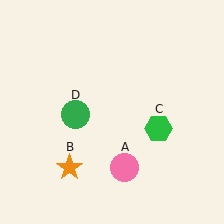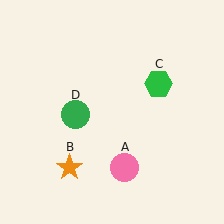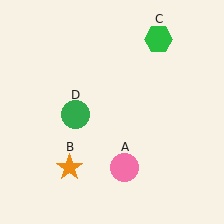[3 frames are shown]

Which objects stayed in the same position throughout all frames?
Pink circle (object A) and orange star (object B) and green circle (object D) remained stationary.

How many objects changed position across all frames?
1 object changed position: green hexagon (object C).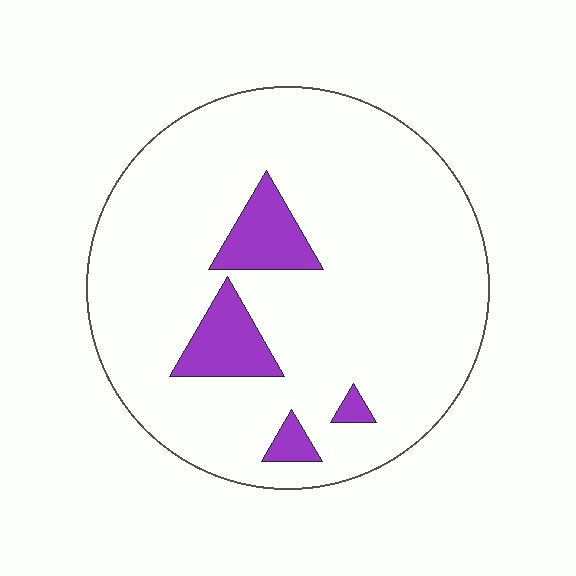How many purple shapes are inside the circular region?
4.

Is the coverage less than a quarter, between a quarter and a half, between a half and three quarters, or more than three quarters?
Less than a quarter.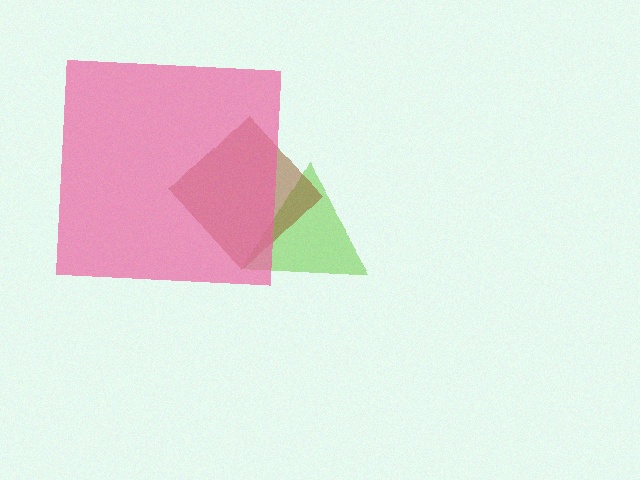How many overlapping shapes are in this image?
There are 3 overlapping shapes in the image.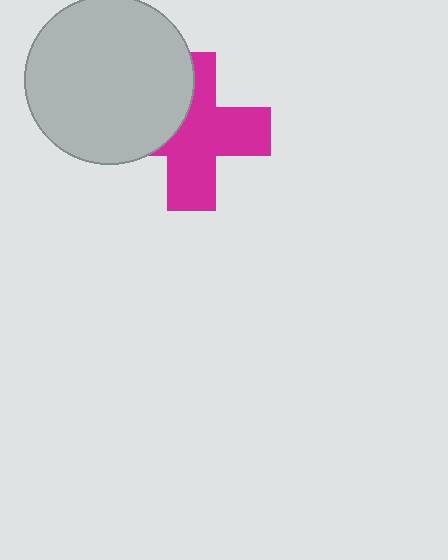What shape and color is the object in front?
The object in front is a light gray circle.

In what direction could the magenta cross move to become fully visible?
The magenta cross could move right. That would shift it out from behind the light gray circle entirely.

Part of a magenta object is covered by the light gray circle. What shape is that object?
It is a cross.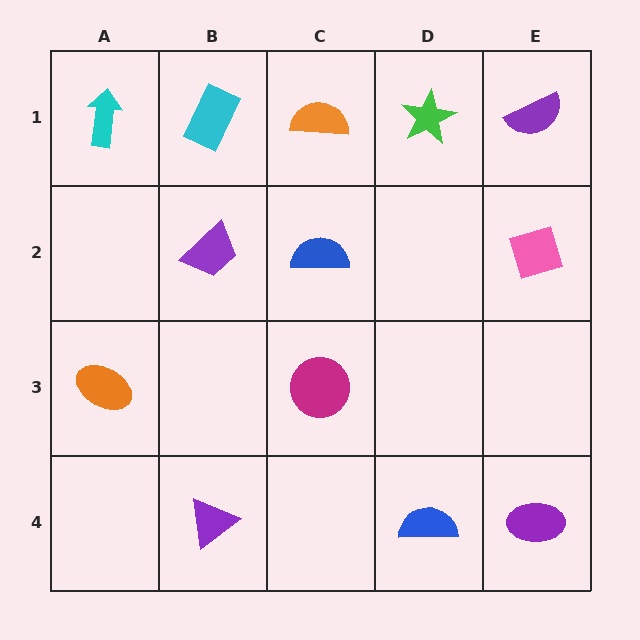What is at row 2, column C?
A blue semicircle.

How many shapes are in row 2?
3 shapes.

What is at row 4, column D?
A blue semicircle.